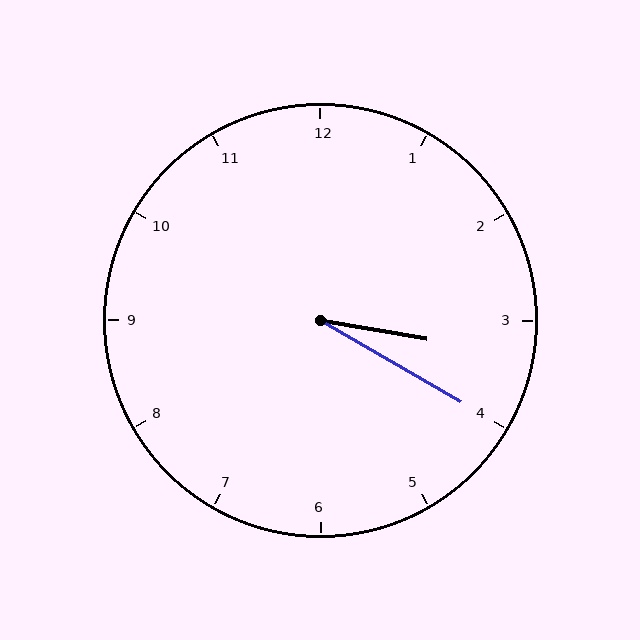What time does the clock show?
3:20.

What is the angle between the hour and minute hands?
Approximately 20 degrees.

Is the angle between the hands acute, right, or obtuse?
It is acute.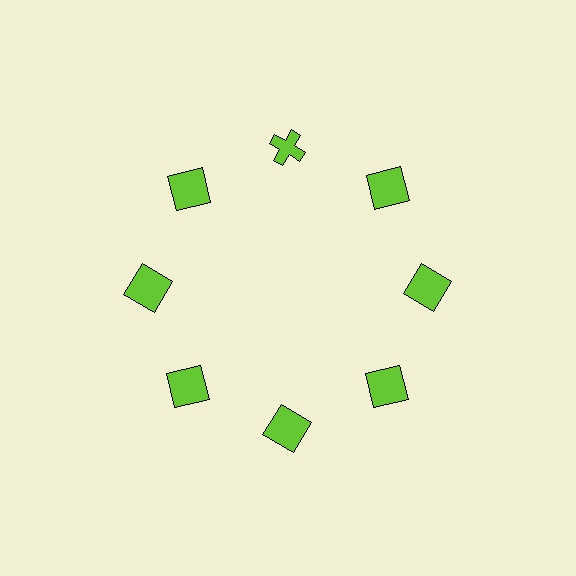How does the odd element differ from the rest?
It has a different shape: cross instead of square.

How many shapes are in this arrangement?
There are 8 shapes arranged in a ring pattern.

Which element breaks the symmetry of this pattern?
The lime cross at roughly the 12 o'clock position breaks the symmetry. All other shapes are lime squares.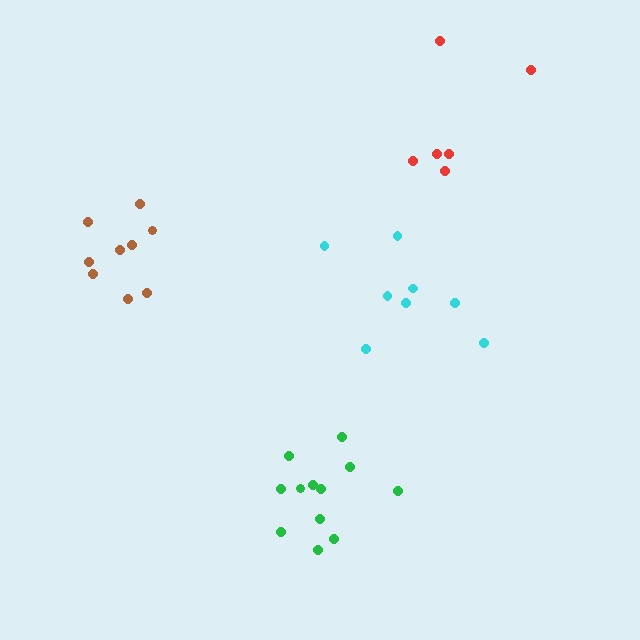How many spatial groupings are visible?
There are 4 spatial groupings.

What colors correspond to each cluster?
The clusters are colored: brown, cyan, green, red.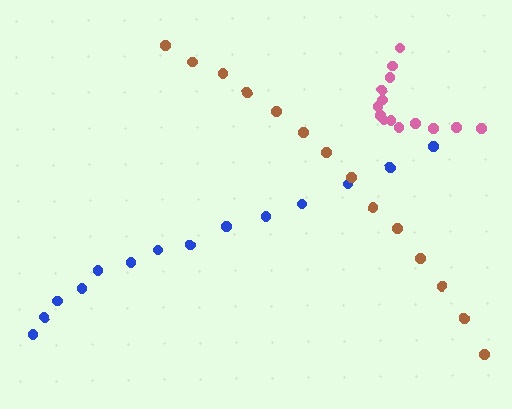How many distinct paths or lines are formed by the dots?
There are 3 distinct paths.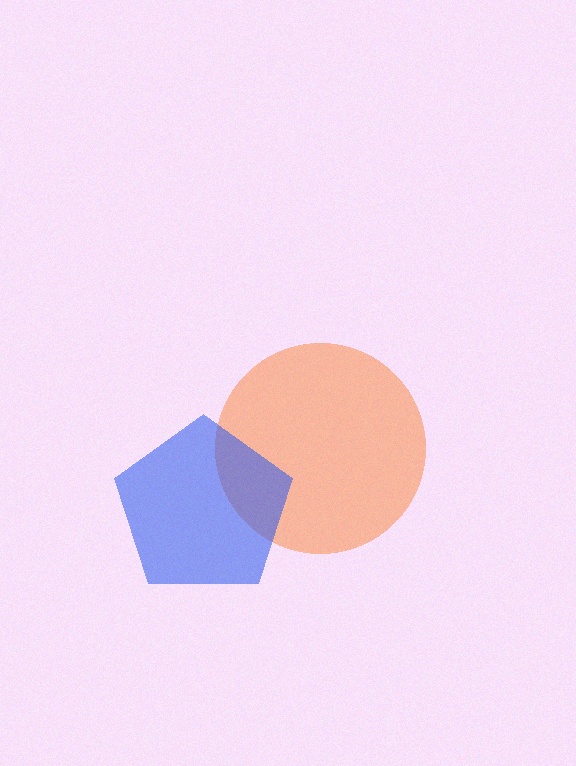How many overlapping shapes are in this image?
There are 2 overlapping shapes in the image.